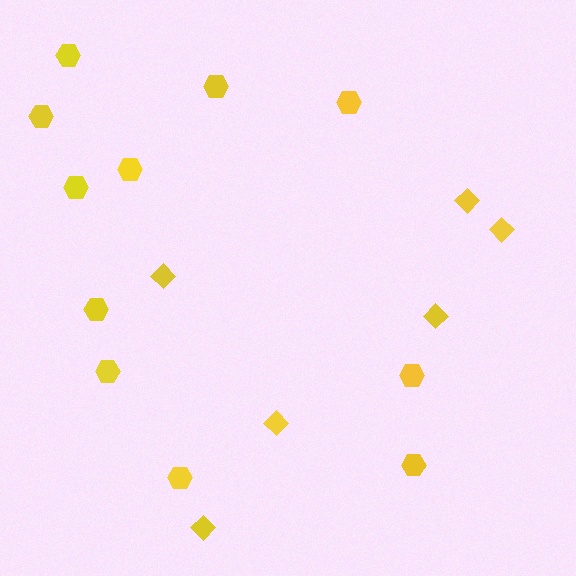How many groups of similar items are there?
There are 2 groups: one group of hexagons (11) and one group of diamonds (6).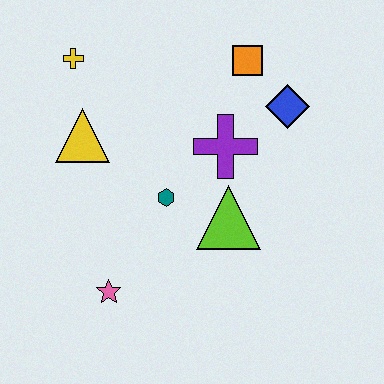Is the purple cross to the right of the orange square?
No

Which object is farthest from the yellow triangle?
The blue diamond is farthest from the yellow triangle.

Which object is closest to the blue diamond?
The orange square is closest to the blue diamond.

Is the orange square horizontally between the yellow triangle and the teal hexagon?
No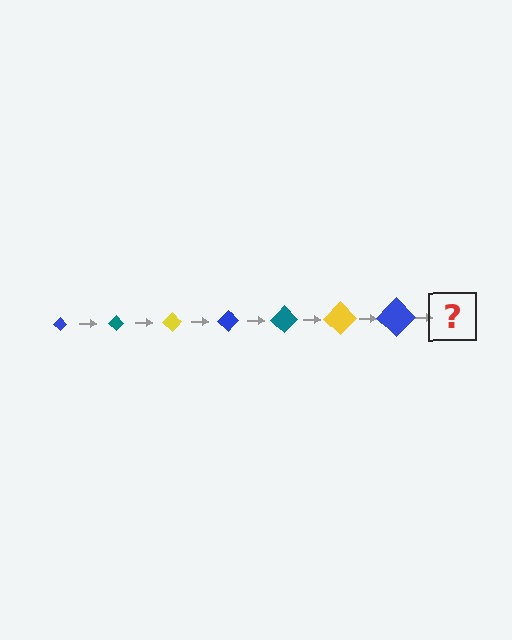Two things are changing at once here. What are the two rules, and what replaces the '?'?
The two rules are that the diamond grows larger each step and the color cycles through blue, teal, and yellow. The '?' should be a teal diamond, larger than the previous one.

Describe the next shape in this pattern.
It should be a teal diamond, larger than the previous one.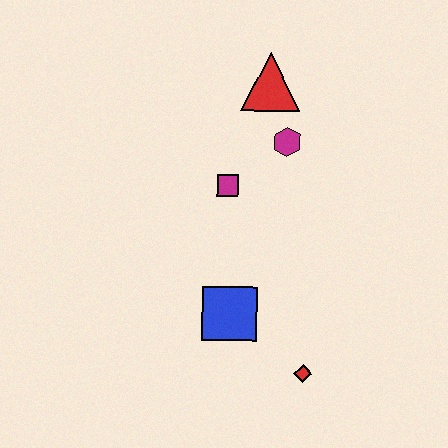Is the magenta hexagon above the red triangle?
No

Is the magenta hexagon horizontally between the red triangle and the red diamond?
Yes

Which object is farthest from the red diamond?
The red triangle is farthest from the red diamond.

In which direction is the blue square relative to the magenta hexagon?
The blue square is below the magenta hexagon.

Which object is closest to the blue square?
The red diamond is closest to the blue square.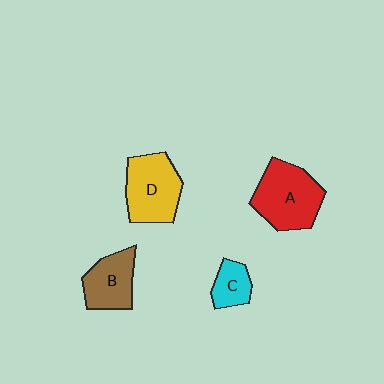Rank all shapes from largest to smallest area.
From largest to smallest: A (red), D (yellow), B (brown), C (cyan).